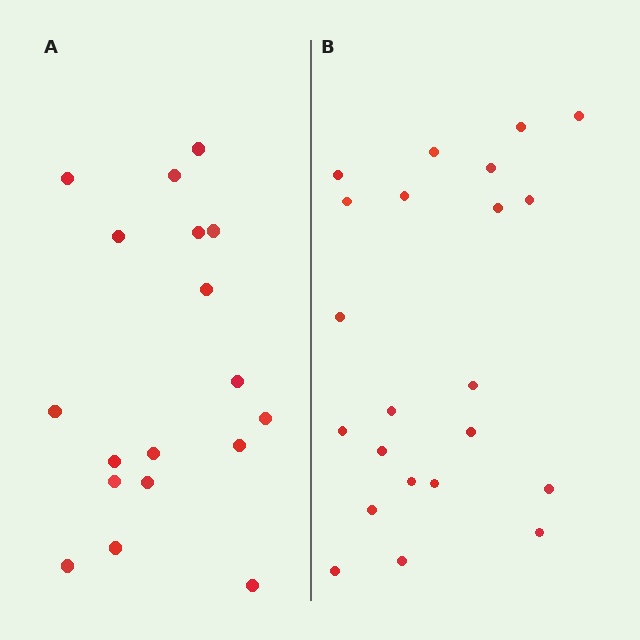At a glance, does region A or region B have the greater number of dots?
Region B (the right region) has more dots.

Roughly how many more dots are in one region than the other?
Region B has about 4 more dots than region A.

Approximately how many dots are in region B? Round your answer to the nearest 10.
About 20 dots. (The exact count is 22, which rounds to 20.)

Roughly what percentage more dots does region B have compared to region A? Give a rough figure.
About 20% more.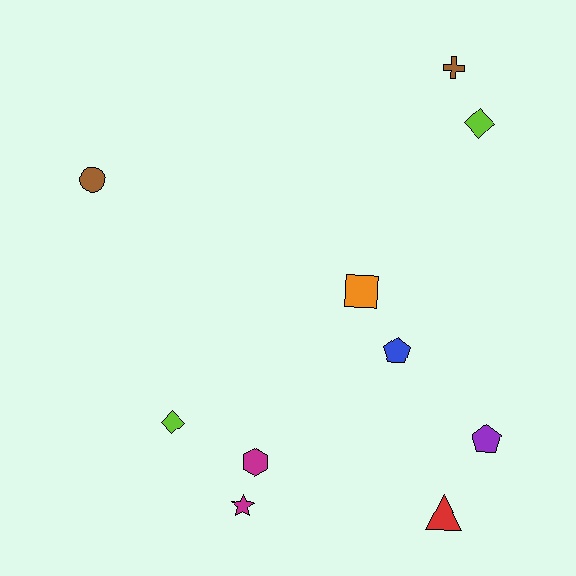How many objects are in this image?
There are 10 objects.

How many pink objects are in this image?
There are no pink objects.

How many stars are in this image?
There is 1 star.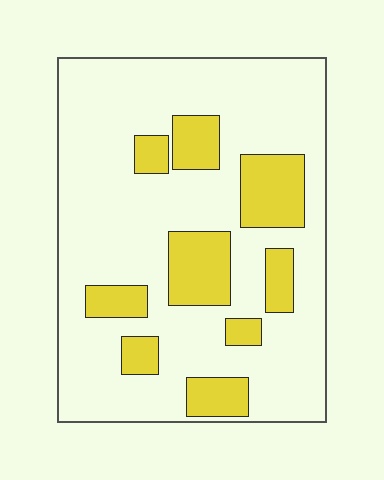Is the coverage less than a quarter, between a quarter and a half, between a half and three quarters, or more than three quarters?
Less than a quarter.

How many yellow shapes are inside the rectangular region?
9.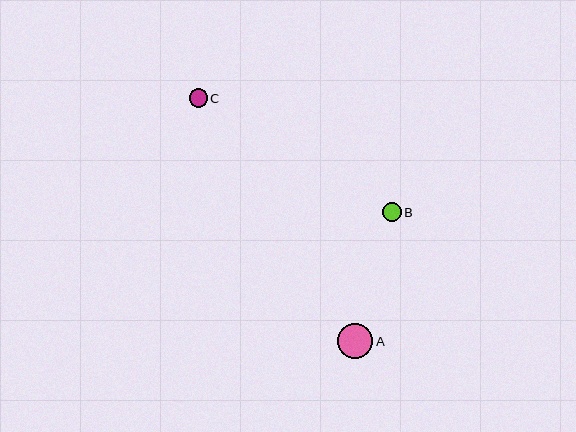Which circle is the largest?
Circle A is the largest with a size of approximately 35 pixels.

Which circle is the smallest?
Circle C is the smallest with a size of approximately 18 pixels.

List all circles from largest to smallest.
From largest to smallest: A, B, C.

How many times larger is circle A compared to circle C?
Circle A is approximately 1.9 times the size of circle C.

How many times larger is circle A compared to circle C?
Circle A is approximately 1.9 times the size of circle C.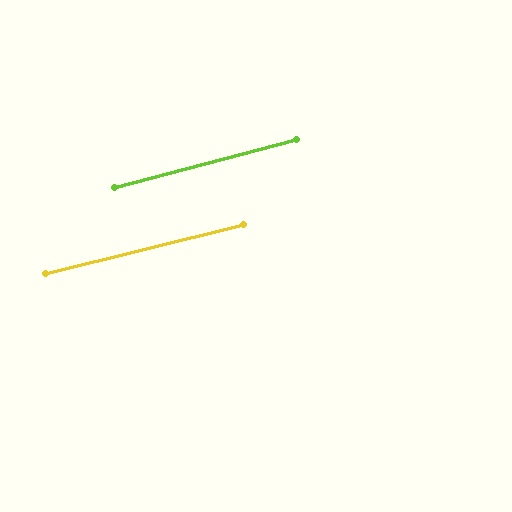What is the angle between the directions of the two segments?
Approximately 1 degree.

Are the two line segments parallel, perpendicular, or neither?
Parallel — their directions differ by only 1.1°.